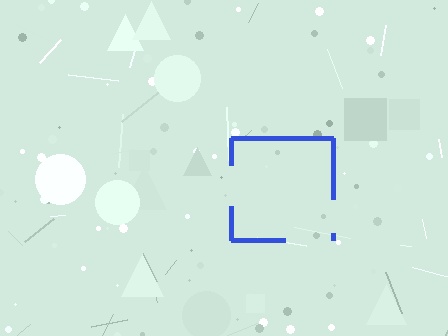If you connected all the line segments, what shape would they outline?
They would outline a square.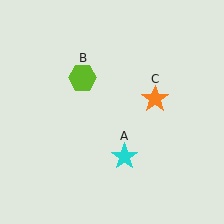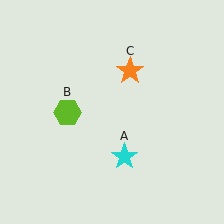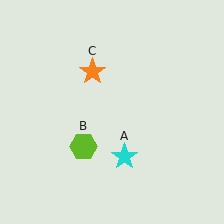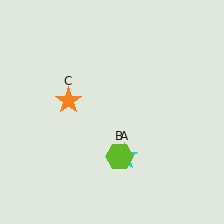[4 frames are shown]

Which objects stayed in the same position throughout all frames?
Cyan star (object A) remained stationary.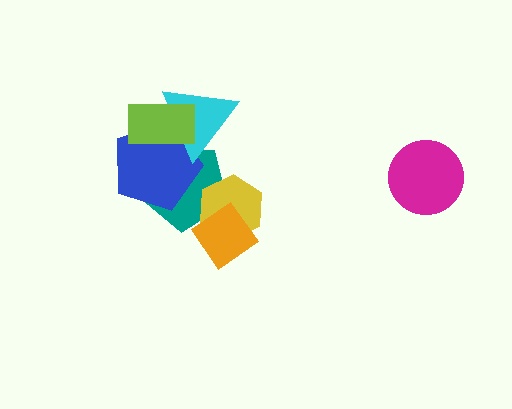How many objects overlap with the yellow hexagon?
2 objects overlap with the yellow hexagon.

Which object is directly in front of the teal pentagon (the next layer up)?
The blue pentagon is directly in front of the teal pentagon.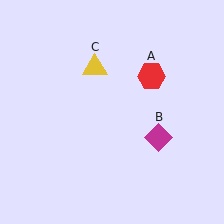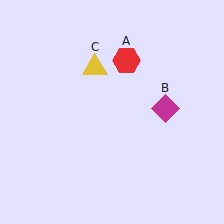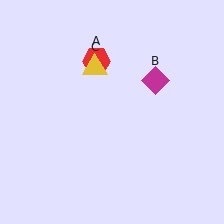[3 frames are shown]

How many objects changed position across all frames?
2 objects changed position: red hexagon (object A), magenta diamond (object B).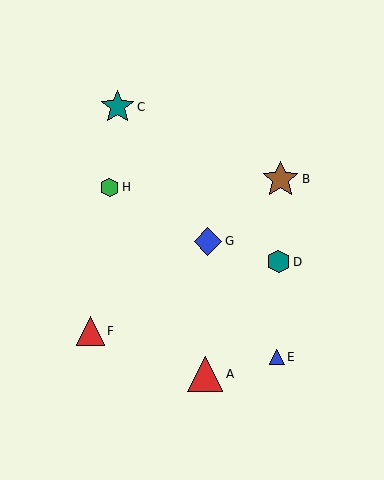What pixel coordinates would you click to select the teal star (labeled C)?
Click at (117, 107) to select the teal star C.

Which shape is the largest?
The brown star (labeled B) is the largest.